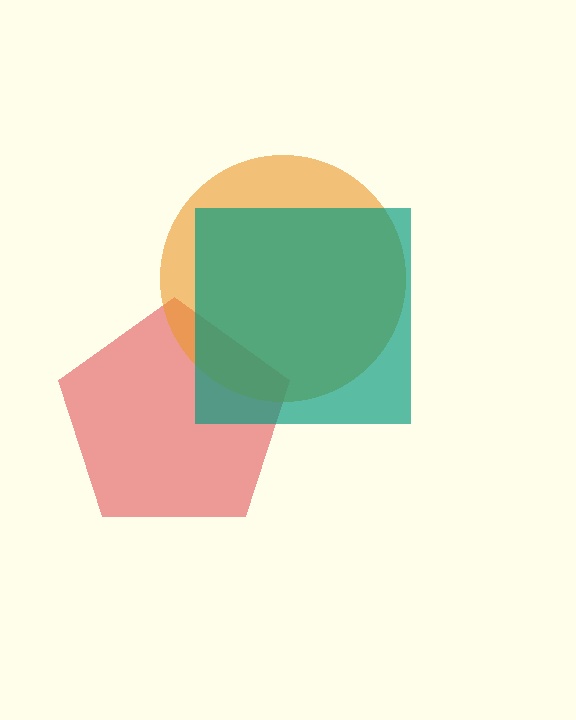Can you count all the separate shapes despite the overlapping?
Yes, there are 3 separate shapes.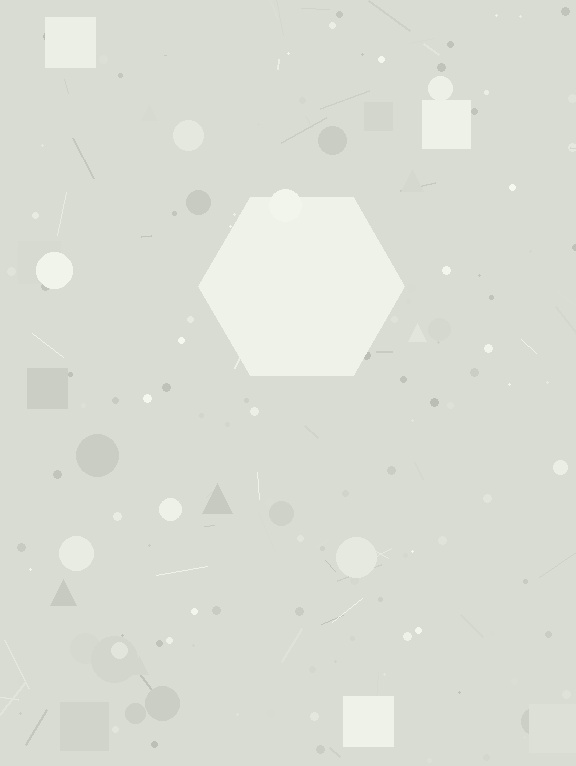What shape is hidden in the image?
A hexagon is hidden in the image.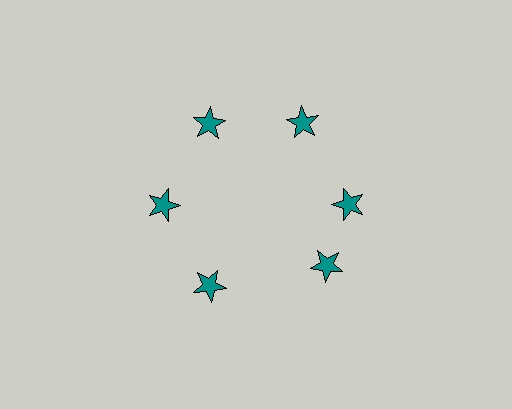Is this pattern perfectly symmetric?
No. The 6 teal stars are arranged in a ring, but one element near the 5 o'clock position is rotated out of alignment along the ring, breaking the 6-fold rotational symmetry.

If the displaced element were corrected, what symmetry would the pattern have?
It would have 6-fold rotational symmetry — the pattern would map onto itself every 60 degrees.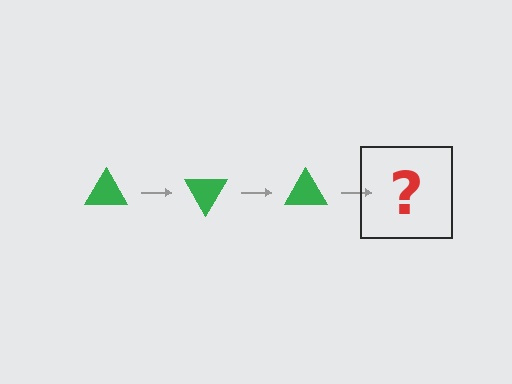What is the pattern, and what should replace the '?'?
The pattern is that the triangle rotates 60 degrees each step. The '?' should be a green triangle rotated 180 degrees.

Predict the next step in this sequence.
The next step is a green triangle rotated 180 degrees.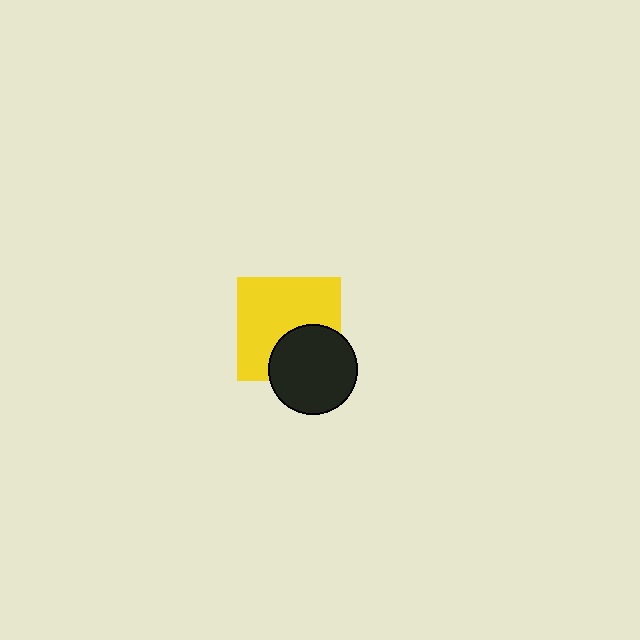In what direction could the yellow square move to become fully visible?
The yellow square could move up. That would shift it out from behind the black circle entirely.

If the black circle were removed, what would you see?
You would see the complete yellow square.